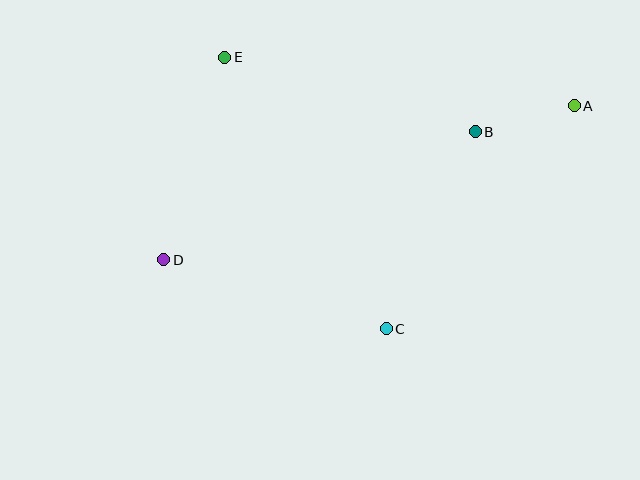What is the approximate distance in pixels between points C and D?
The distance between C and D is approximately 233 pixels.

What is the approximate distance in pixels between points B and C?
The distance between B and C is approximately 216 pixels.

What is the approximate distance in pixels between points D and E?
The distance between D and E is approximately 211 pixels.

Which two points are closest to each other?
Points A and B are closest to each other.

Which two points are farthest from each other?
Points A and D are farthest from each other.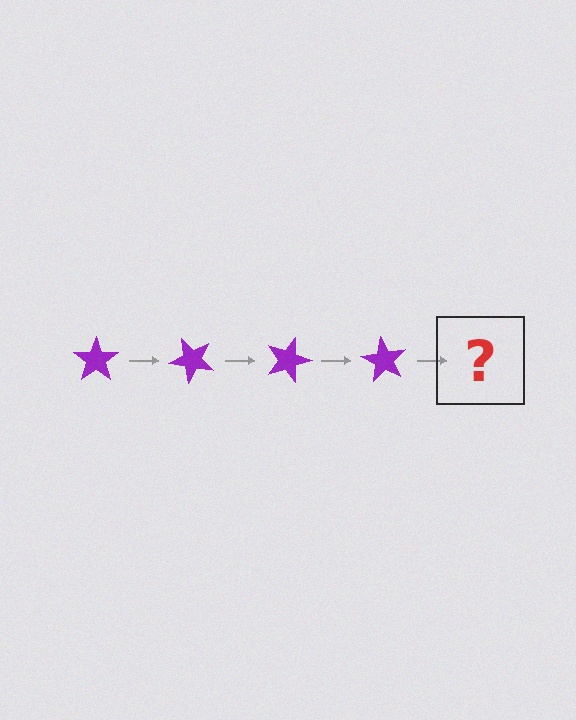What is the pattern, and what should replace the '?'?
The pattern is that the star rotates 45 degrees each step. The '?' should be a purple star rotated 180 degrees.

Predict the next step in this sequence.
The next step is a purple star rotated 180 degrees.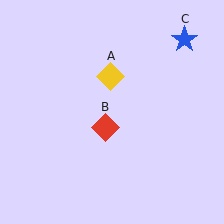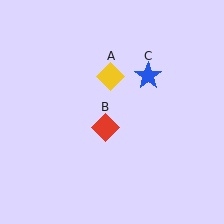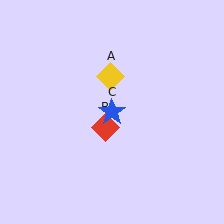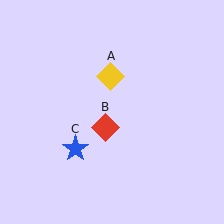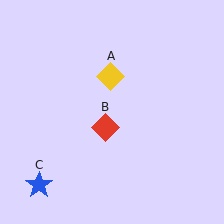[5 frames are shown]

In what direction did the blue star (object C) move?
The blue star (object C) moved down and to the left.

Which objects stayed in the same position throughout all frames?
Yellow diamond (object A) and red diamond (object B) remained stationary.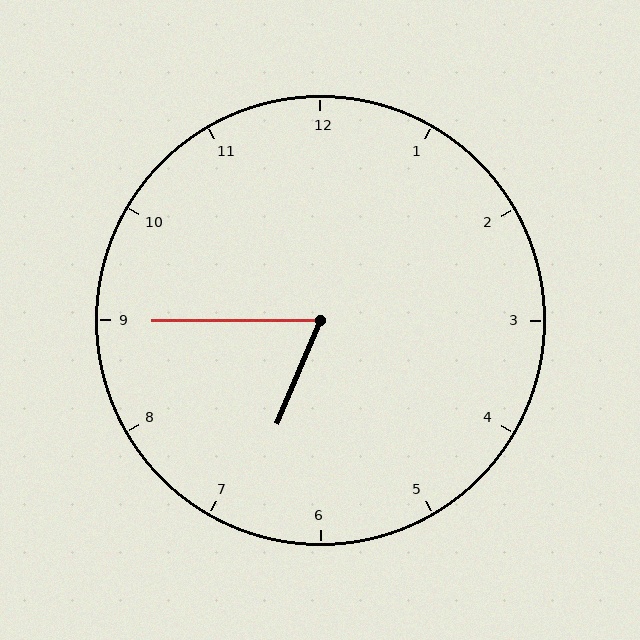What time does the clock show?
6:45.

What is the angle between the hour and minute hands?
Approximately 68 degrees.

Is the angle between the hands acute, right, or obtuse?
It is acute.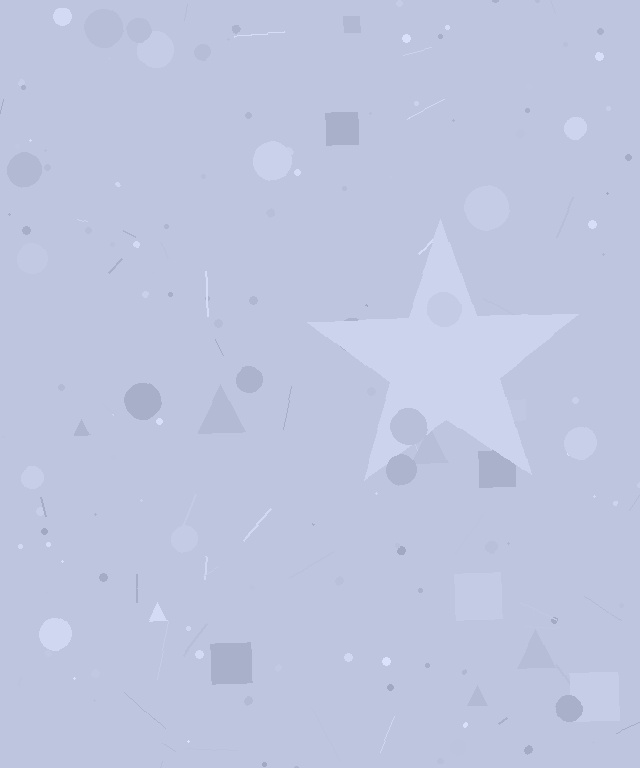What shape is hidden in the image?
A star is hidden in the image.